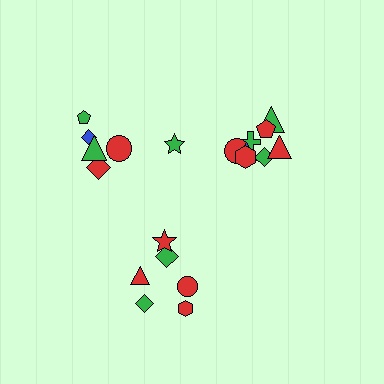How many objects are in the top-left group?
There are 6 objects.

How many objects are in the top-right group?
There are 8 objects.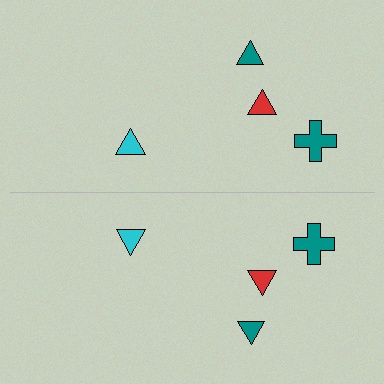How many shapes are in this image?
There are 8 shapes in this image.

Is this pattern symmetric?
Yes, this pattern has bilateral (reflection) symmetry.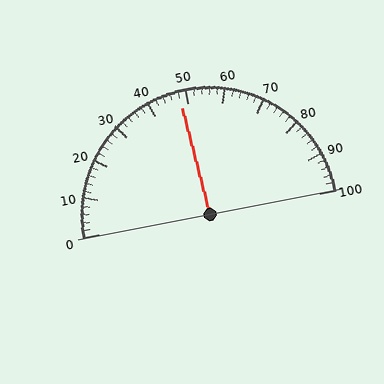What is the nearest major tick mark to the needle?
The nearest major tick mark is 50.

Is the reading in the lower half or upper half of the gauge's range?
The reading is in the lower half of the range (0 to 100).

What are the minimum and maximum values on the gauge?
The gauge ranges from 0 to 100.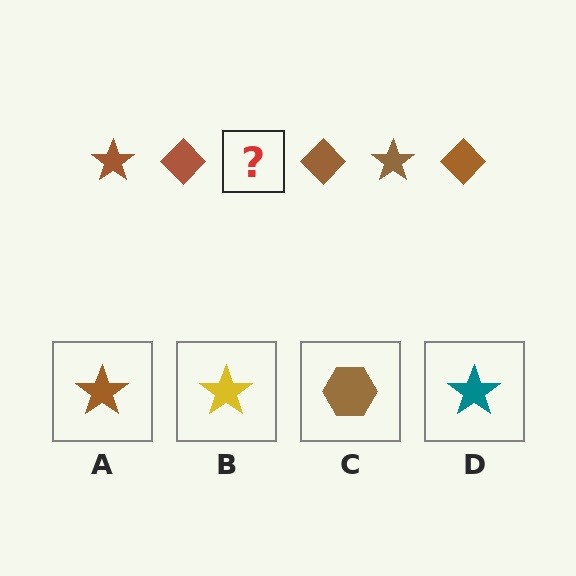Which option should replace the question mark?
Option A.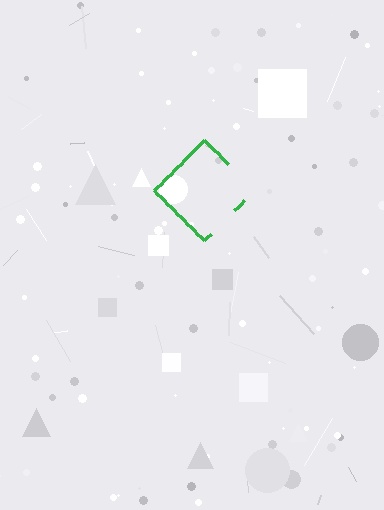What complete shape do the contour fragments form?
The contour fragments form a diamond.